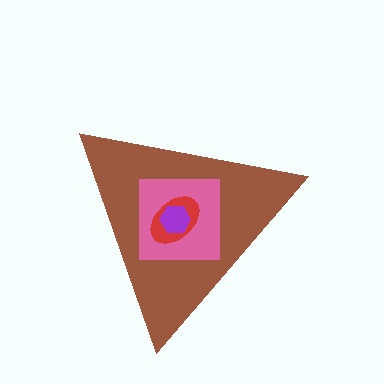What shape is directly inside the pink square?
The red ellipse.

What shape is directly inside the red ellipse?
The purple hexagon.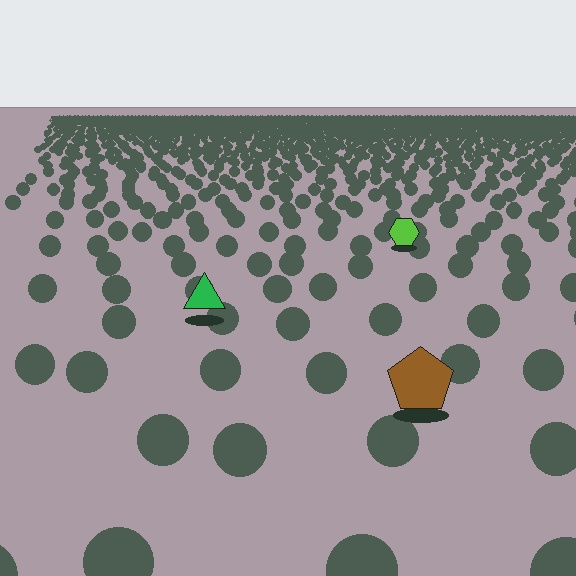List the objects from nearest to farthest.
From nearest to farthest: the brown pentagon, the green triangle, the lime hexagon.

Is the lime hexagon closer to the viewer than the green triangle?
No. The green triangle is closer — you can tell from the texture gradient: the ground texture is coarser near it.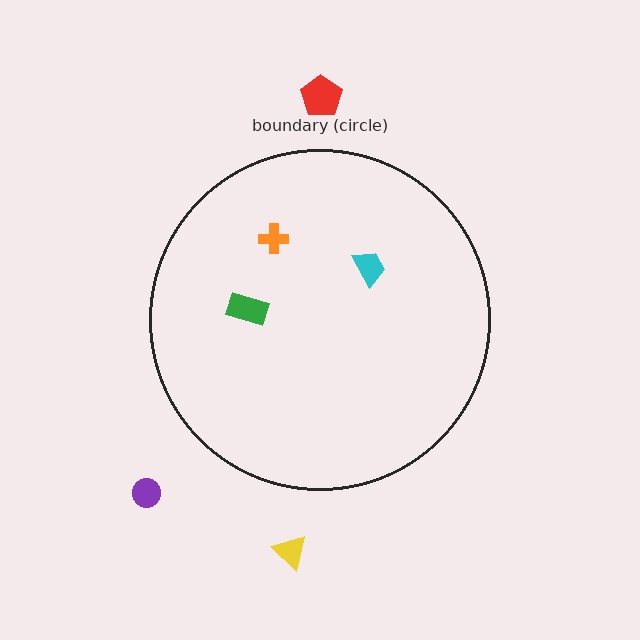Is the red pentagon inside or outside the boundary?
Outside.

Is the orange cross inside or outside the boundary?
Inside.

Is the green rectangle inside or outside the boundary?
Inside.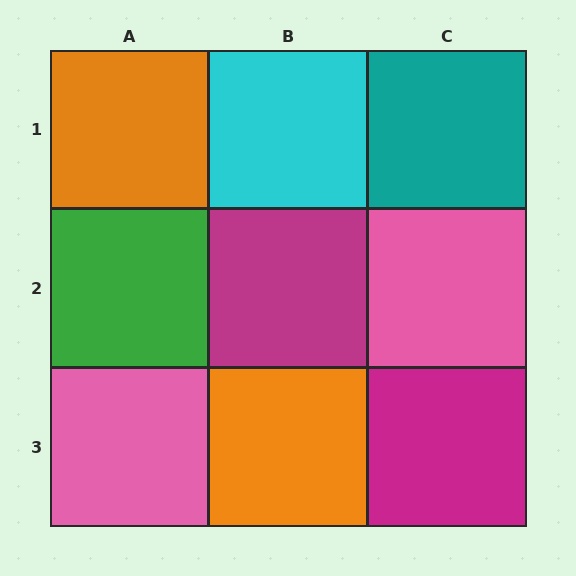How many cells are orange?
2 cells are orange.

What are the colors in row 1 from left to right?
Orange, cyan, teal.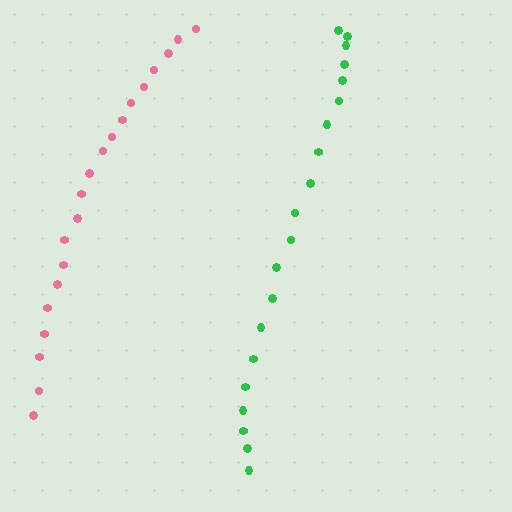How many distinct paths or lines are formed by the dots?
There are 2 distinct paths.